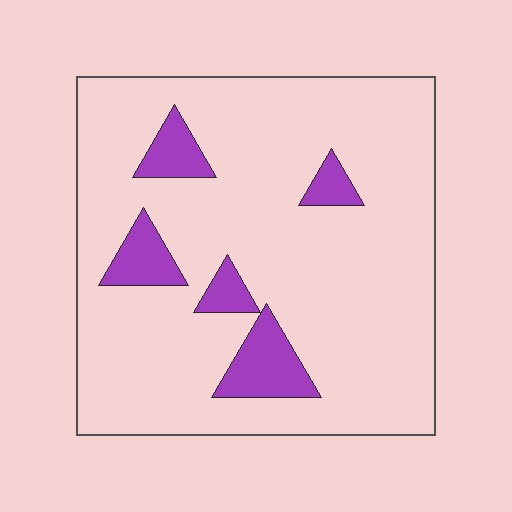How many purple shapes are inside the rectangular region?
5.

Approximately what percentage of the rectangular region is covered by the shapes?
Approximately 10%.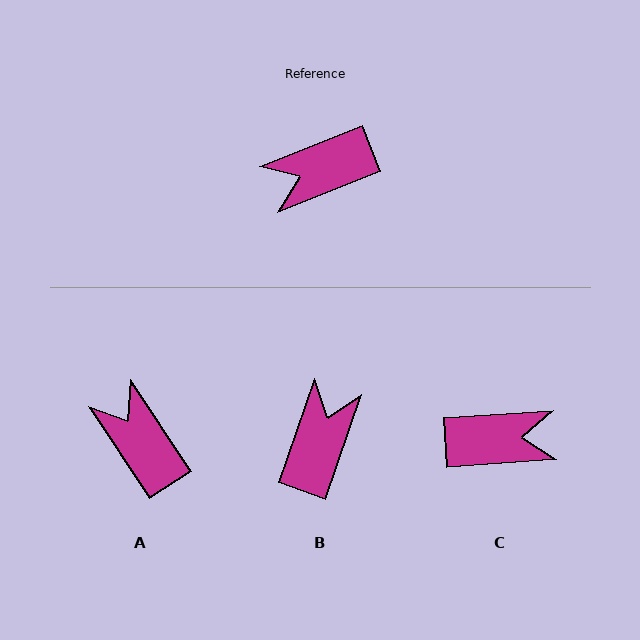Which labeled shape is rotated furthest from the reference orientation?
C, about 162 degrees away.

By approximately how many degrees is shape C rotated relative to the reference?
Approximately 162 degrees counter-clockwise.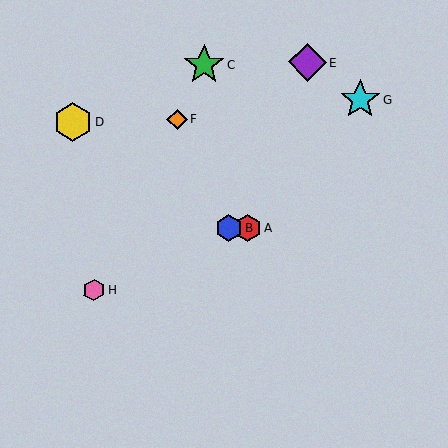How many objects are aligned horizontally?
2 objects (A, B) are aligned horizontally.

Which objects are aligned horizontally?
Objects A, B are aligned horizontally.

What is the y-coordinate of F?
Object F is at y≈119.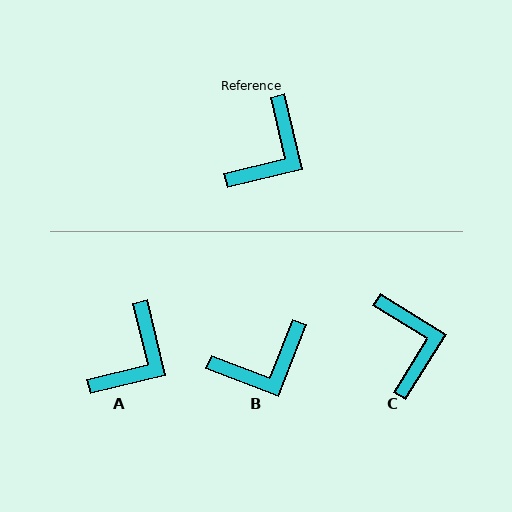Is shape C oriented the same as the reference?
No, it is off by about 45 degrees.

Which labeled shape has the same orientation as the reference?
A.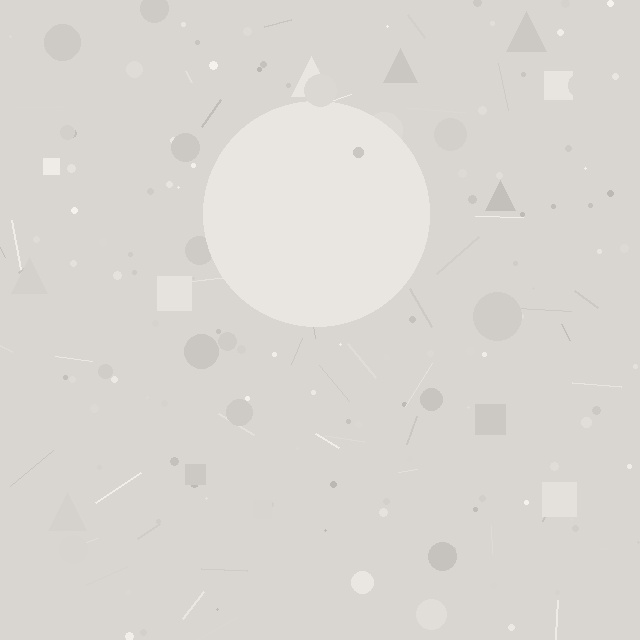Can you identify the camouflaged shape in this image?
The camouflaged shape is a circle.